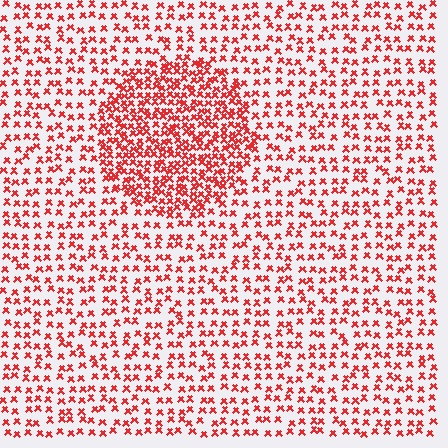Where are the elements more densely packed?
The elements are more densely packed inside the circle boundary.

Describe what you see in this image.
The image contains small red elements arranged at two different densities. A circle-shaped region is visible where the elements are more densely packed than the surrounding area.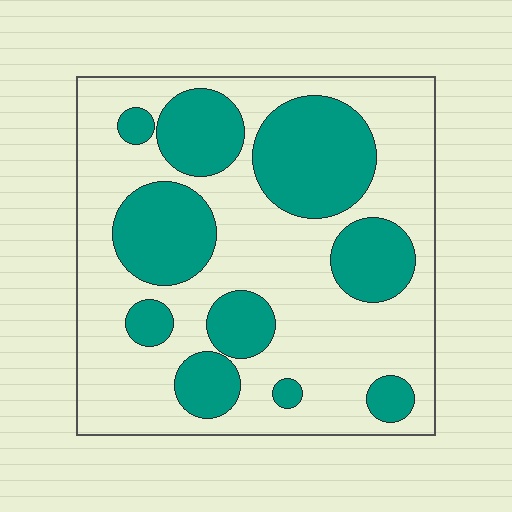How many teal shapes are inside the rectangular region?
10.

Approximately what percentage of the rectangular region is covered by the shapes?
Approximately 35%.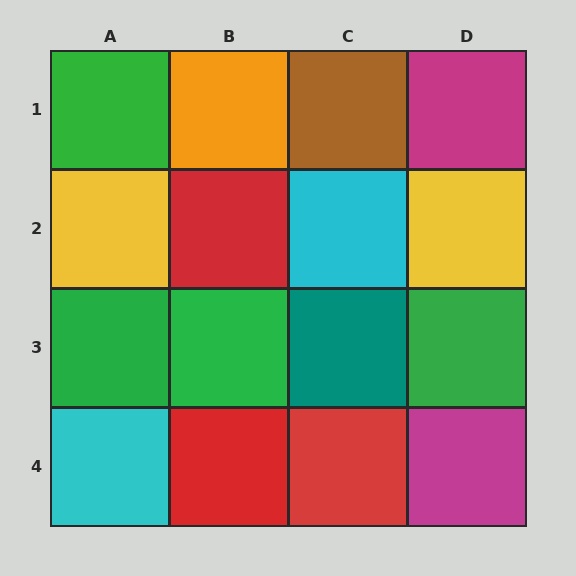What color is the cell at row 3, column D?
Green.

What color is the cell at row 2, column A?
Yellow.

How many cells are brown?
1 cell is brown.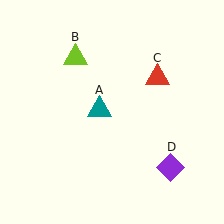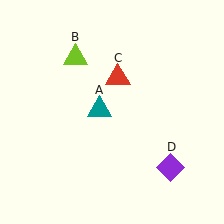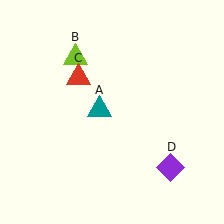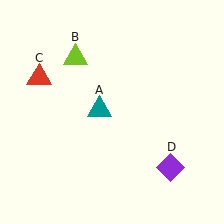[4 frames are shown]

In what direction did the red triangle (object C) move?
The red triangle (object C) moved left.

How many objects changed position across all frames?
1 object changed position: red triangle (object C).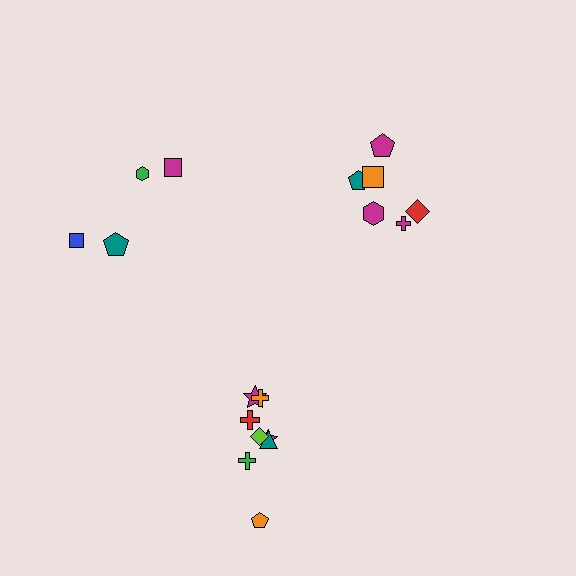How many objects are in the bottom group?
There are 8 objects.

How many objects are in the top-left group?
There are 4 objects.